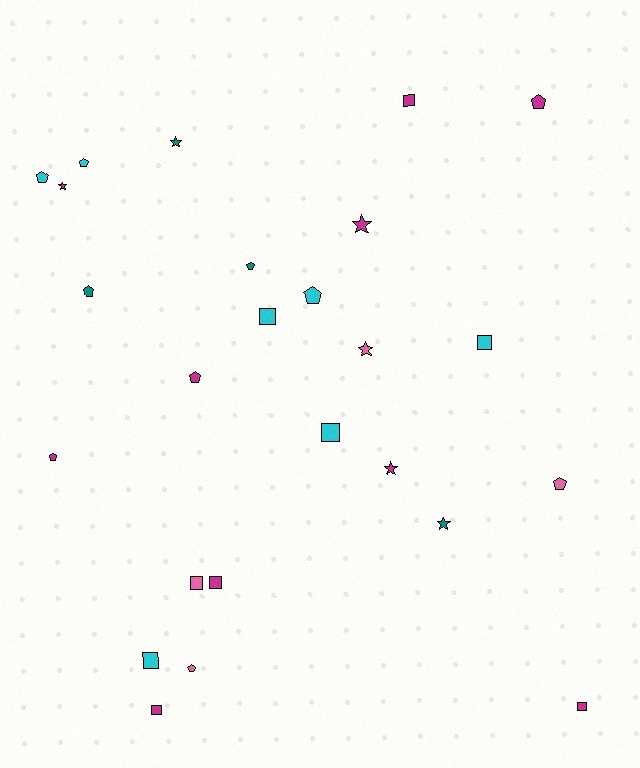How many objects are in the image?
There are 25 objects.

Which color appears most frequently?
Magenta, with 10 objects.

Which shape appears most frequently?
Pentagon, with 10 objects.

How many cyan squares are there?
There are 4 cyan squares.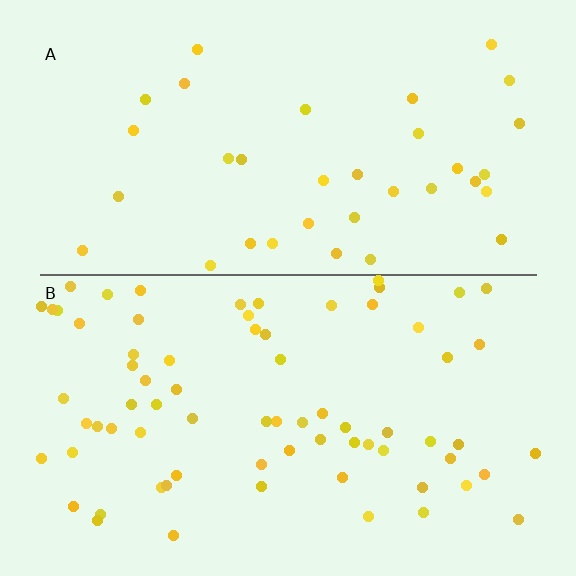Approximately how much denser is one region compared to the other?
Approximately 2.1× — region B over region A.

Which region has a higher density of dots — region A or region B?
B (the bottom).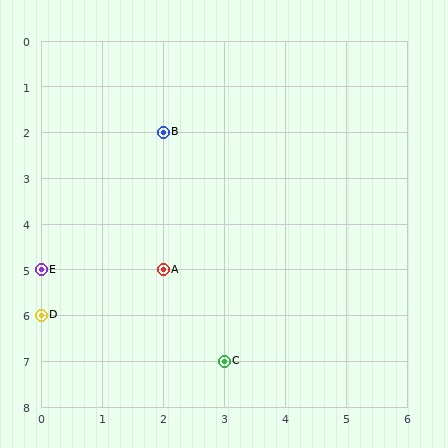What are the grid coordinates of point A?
Point A is at grid coordinates (2, 5).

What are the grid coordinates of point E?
Point E is at grid coordinates (0, 5).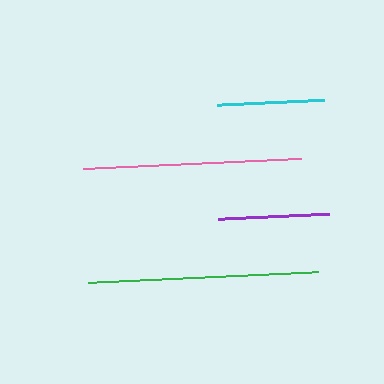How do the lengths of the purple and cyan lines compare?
The purple and cyan lines are approximately the same length.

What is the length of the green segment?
The green segment is approximately 229 pixels long.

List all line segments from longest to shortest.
From longest to shortest: green, pink, purple, cyan.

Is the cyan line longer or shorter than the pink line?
The pink line is longer than the cyan line.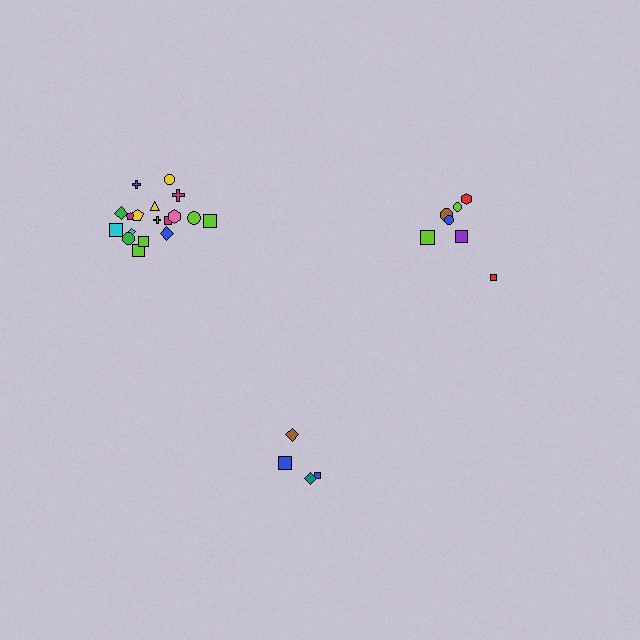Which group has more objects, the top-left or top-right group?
The top-left group.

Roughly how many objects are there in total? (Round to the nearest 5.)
Roughly 30 objects in total.